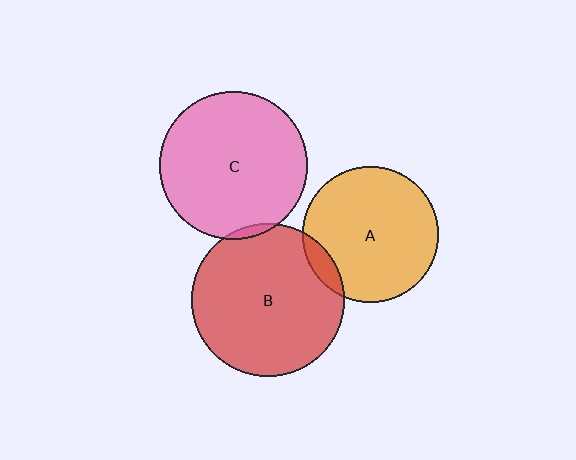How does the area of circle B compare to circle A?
Approximately 1.3 times.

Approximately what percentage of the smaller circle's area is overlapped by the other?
Approximately 10%.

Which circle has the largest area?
Circle B (red).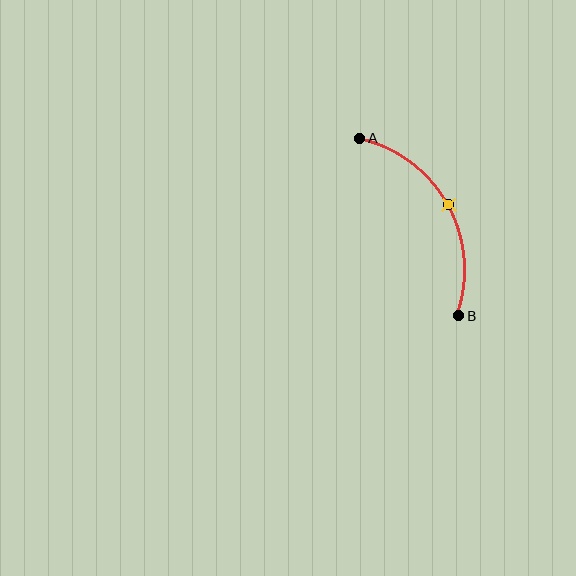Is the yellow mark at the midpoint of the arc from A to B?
Yes. The yellow mark lies on the arc at equal arc-length from both A and B — it is the arc midpoint.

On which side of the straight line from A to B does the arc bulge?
The arc bulges to the right of the straight line connecting A and B.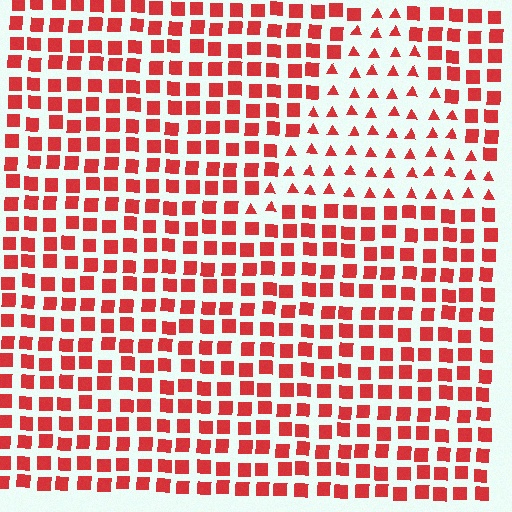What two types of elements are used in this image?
The image uses triangles inside the triangle region and squares outside it.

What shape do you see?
I see a triangle.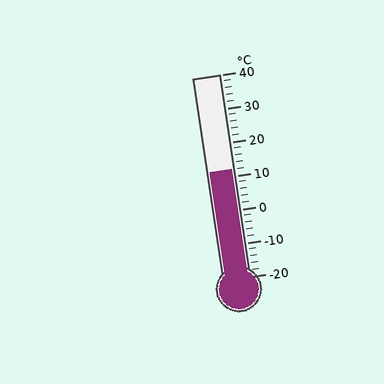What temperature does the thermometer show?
The thermometer shows approximately 12°C.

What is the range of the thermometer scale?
The thermometer scale ranges from -20°C to 40°C.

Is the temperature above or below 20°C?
The temperature is below 20°C.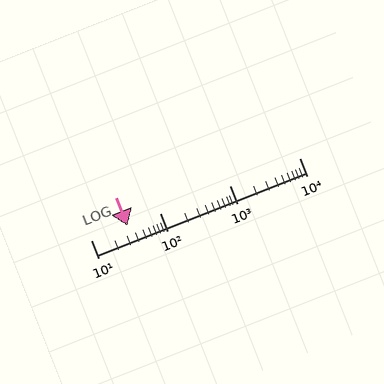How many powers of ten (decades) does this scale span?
The scale spans 3 decades, from 10 to 10000.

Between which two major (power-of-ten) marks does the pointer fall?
The pointer is between 10 and 100.